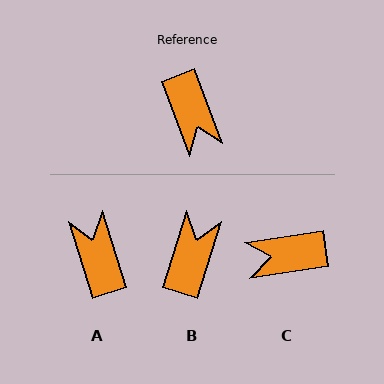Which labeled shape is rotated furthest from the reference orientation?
A, about 177 degrees away.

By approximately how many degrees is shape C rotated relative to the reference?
Approximately 102 degrees clockwise.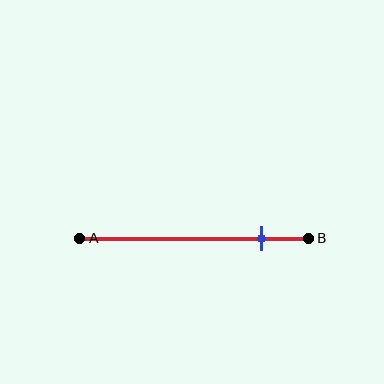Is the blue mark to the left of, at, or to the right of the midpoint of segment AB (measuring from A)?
The blue mark is to the right of the midpoint of segment AB.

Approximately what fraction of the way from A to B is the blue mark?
The blue mark is approximately 80% of the way from A to B.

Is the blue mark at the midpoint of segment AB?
No, the mark is at about 80% from A, not at the 50% midpoint.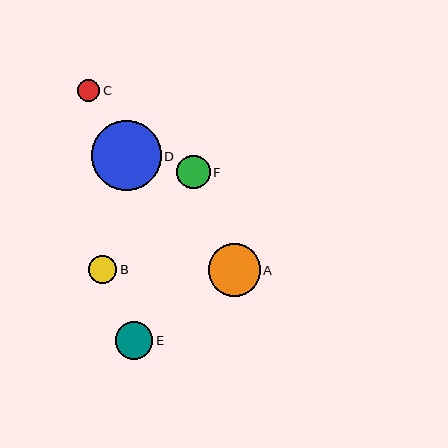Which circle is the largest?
Circle D is the largest with a size of approximately 70 pixels.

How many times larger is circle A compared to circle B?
Circle A is approximately 1.8 times the size of circle B.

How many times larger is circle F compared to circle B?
Circle F is approximately 1.2 times the size of circle B.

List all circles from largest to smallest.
From largest to smallest: D, A, E, F, B, C.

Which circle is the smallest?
Circle C is the smallest with a size of approximately 22 pixels.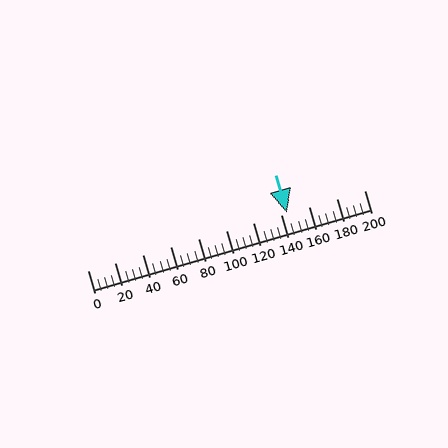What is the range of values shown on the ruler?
The ruler shows values from 0 to 200.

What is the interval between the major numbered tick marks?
The major tick marks are spaced 20 units apart.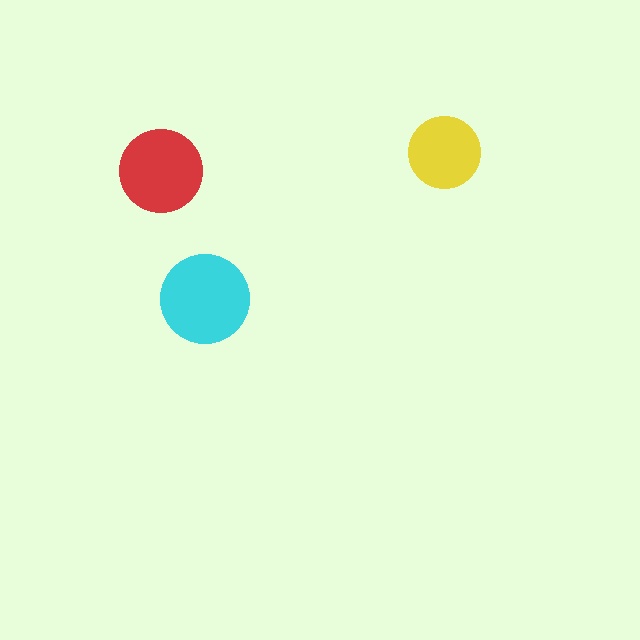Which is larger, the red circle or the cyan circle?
The cyan one.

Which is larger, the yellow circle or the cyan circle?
The cyan one.